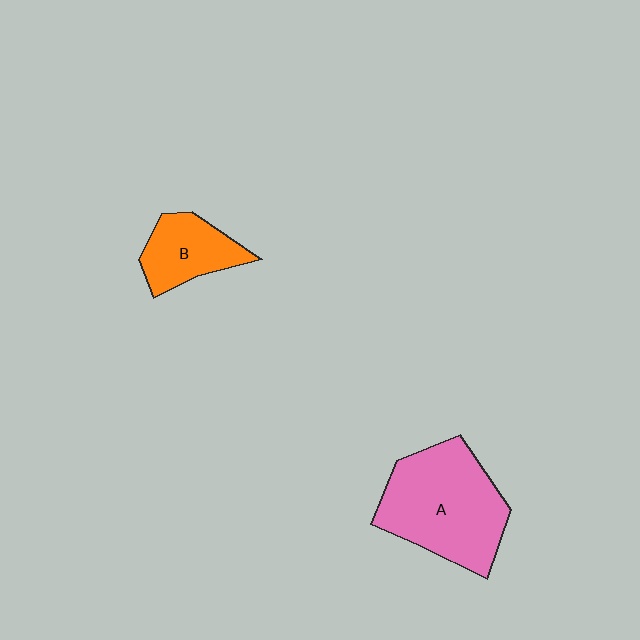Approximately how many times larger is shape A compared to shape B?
Approximately 2.1 times.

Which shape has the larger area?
Shape A (pink).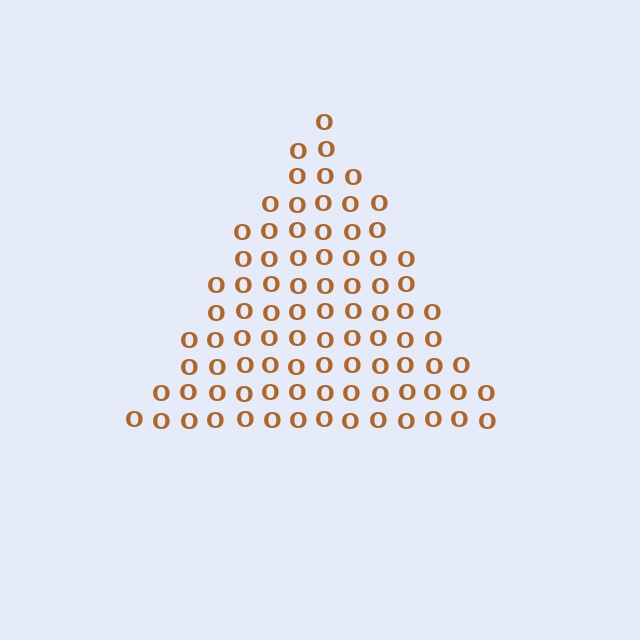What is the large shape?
The large shape is a triangle.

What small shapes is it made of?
It is made of small letter O's.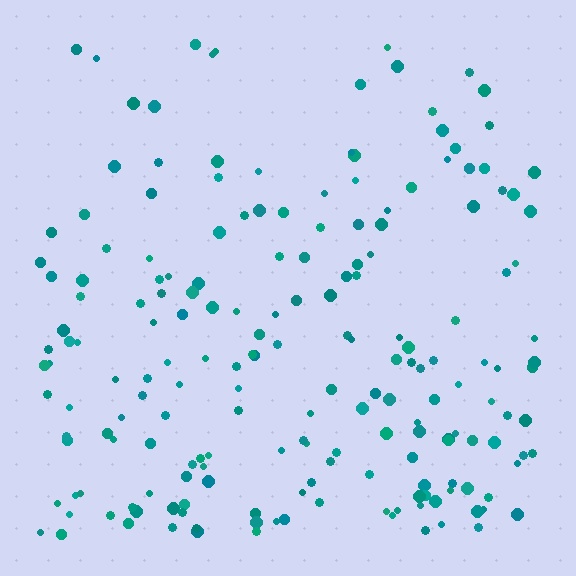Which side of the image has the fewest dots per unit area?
The top.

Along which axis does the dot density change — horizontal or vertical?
Vertical.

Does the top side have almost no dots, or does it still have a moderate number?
Still a moderate number, just noticeably fewer than the bottom.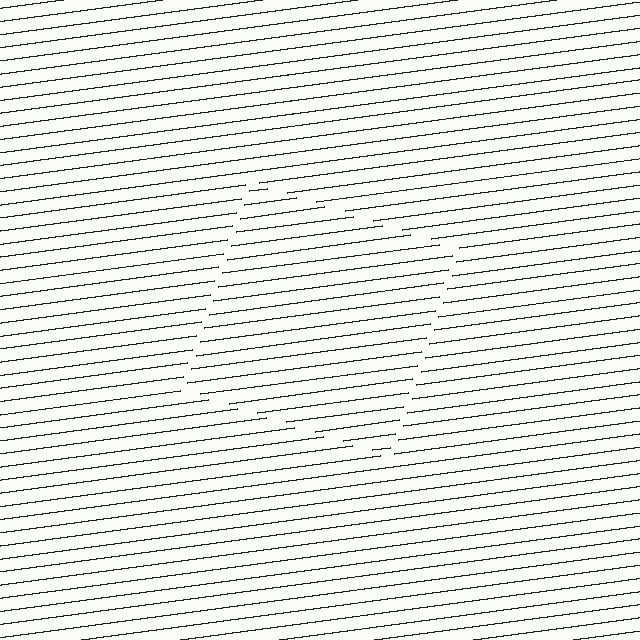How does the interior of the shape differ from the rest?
The interior of the shape contains the same grating, shifted by half a period — the contour is defined by the phase discontinuity where line-ends from the inner and outer gratings abut.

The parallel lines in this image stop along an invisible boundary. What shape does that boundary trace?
An illusory square. The interior of the shape contains the same grating, shifted by half a period — the contour is defined by the phase discontinuity where line-ends from the inner and outer gratings abut.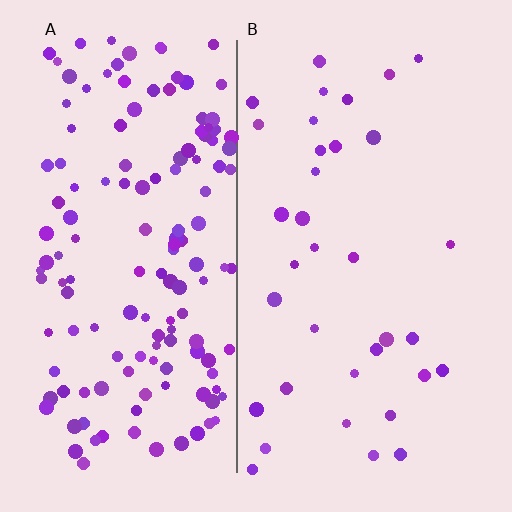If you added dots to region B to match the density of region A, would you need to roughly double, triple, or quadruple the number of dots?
Approximately quadruple.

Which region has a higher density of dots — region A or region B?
A (the left).